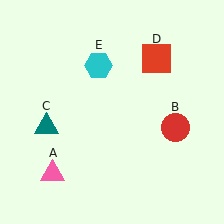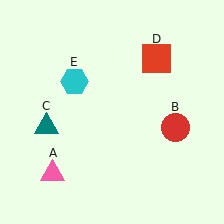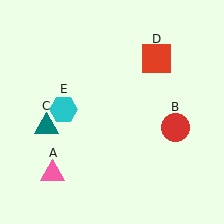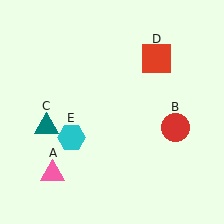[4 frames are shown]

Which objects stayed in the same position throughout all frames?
Pink triangle (object A) and red circle (object B) and teal triangle (object C) and red square (object D) remained stationary.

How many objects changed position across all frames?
1 object changed position: cyan hexagon (object E).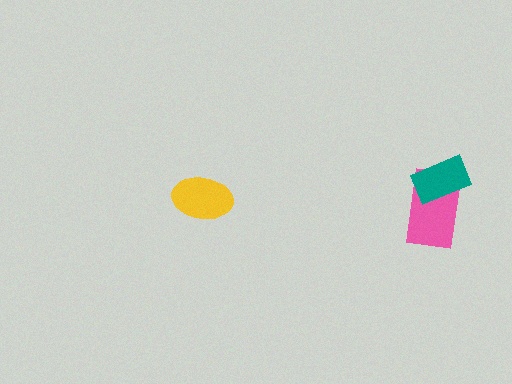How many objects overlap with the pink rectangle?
1 object overlaps with the pink rectangle.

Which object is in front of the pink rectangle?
The teal rectangle is in front of the pink rectangle.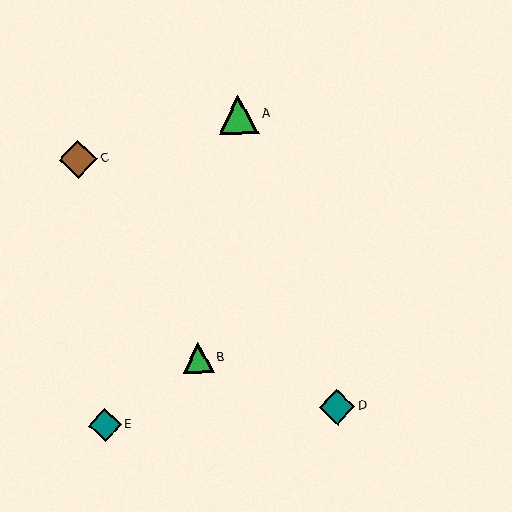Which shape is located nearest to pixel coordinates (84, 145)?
The brown diamond (labeled C) at (78, 159) is nearest to that location.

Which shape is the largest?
The green triangle (labeled A) is the largest.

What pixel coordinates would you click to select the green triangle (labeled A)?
Click at (238, 115) to select the green triangle A.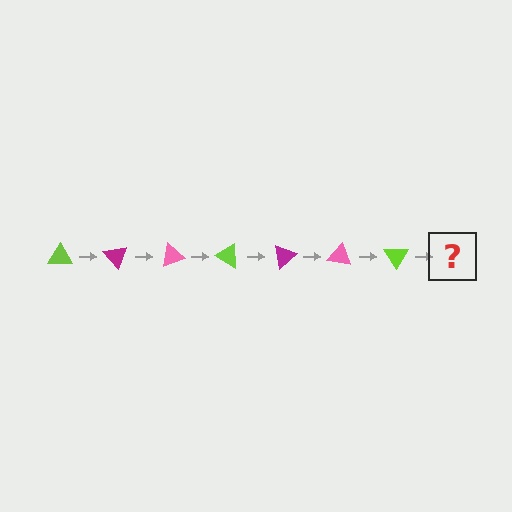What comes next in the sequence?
The next element should be a magenta triangle, rotated 350 degrees from the start.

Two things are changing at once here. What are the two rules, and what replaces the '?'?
The two rules are that it rotates 50 degrees each step and the color cycles through lime, magenta, and pink. The '?' should be a magenta triangle, rotated 350 degrees from the start.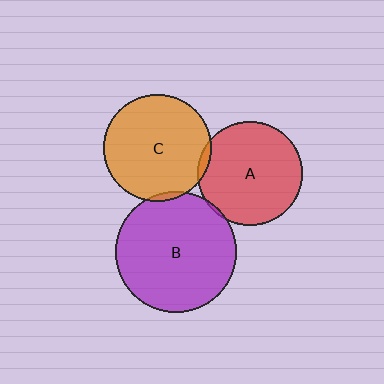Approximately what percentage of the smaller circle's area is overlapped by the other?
Approximately 5%.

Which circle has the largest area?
Circle B (purple).